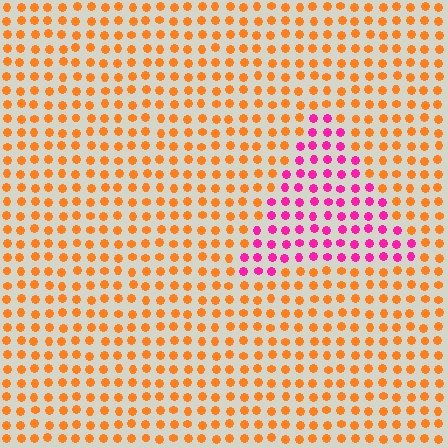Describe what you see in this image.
The image is filled with small orange elements in a uniform arrangement. A triangle-shaped region is visible where the elements are tinted to a slightly different hue, forming a subtle color boundary.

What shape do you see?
I see a triangle.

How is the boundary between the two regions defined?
The boundary is defined purely by a slight shift in hue (about 64 degrees). Spacing, size, and orientation are identical on both sides.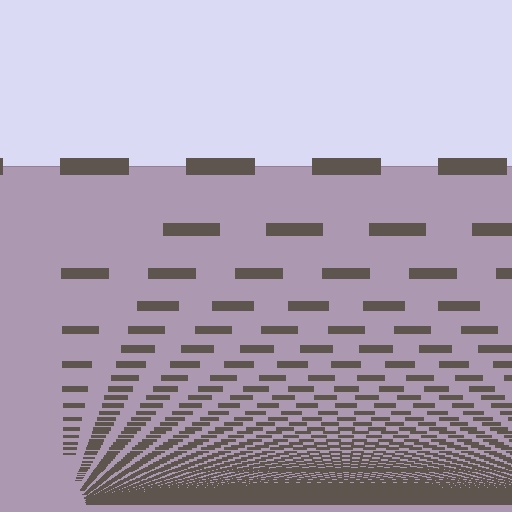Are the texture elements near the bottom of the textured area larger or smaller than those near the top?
Smaller. The gradient is inverted — elements near the bottom are smaller and denser.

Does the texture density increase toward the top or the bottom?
Density increases toward the bottom.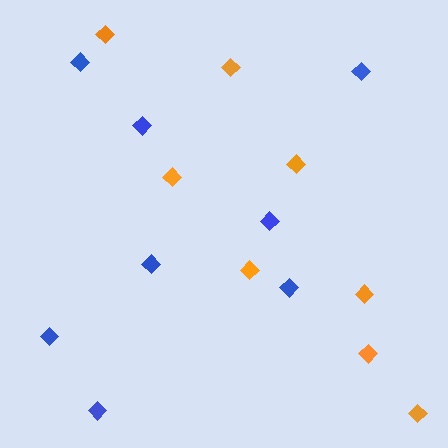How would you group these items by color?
There are 2 groups: one group of orange diamonds (8) and one group of blue diamonds (8).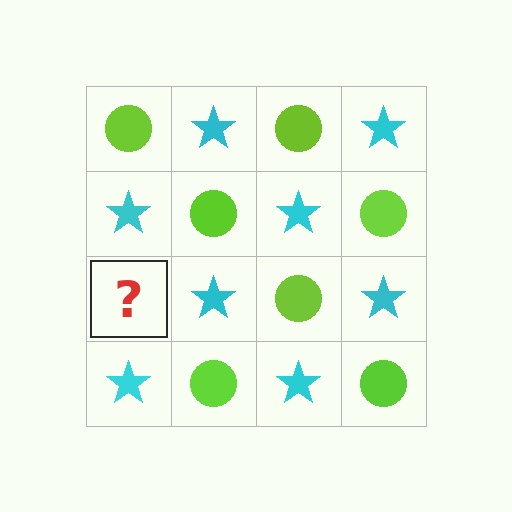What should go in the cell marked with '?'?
The missing cell should contain a lime circle.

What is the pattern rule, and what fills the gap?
The rule is that it alternates lime circle and cyan star in a checkerboard pattern. The gap should be filled with a lime circle.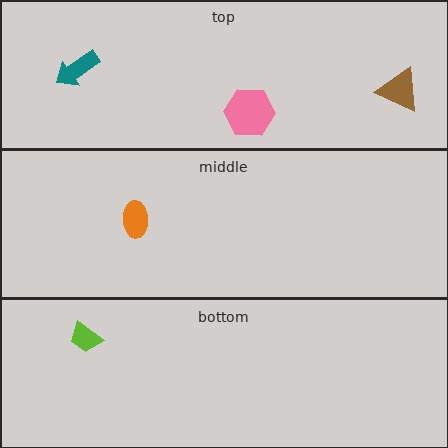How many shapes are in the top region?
3.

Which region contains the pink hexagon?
The top region.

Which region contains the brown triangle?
The top region.